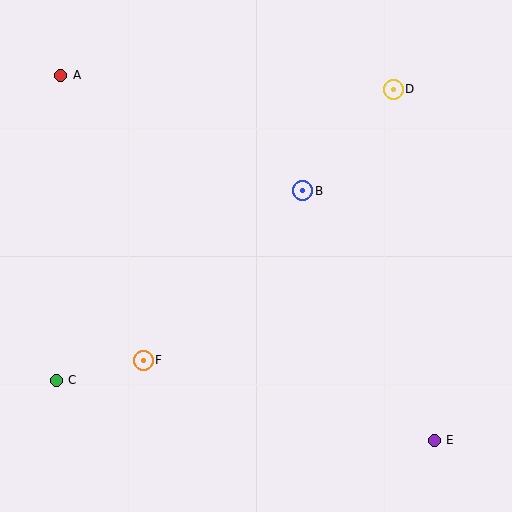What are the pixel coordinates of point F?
Point F is at (143, 360).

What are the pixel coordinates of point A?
Point A is at (61, 75).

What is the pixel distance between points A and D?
The distance between A and D is 333 pixels.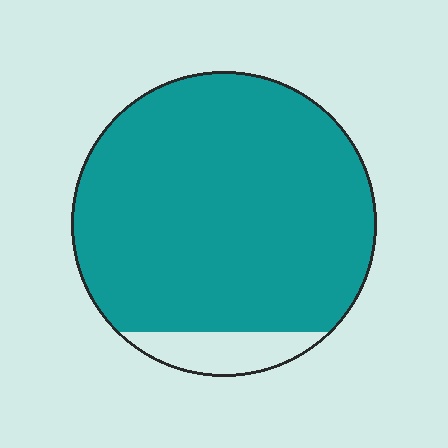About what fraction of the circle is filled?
About nine tenths (9/10).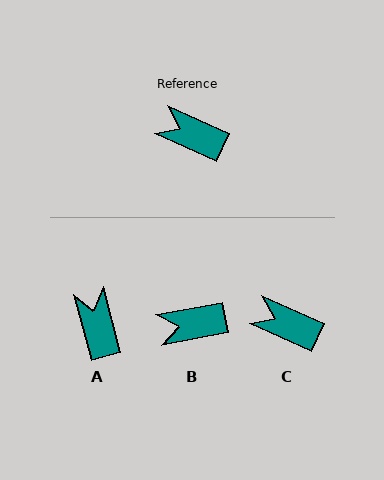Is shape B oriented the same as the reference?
No, it is off by about 35 degrees.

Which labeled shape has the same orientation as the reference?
C.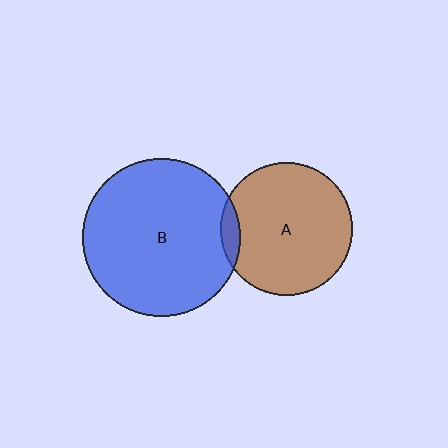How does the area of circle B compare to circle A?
Approximately 1.4 times.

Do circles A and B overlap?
Yes.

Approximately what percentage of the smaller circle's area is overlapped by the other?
Approximately 5%.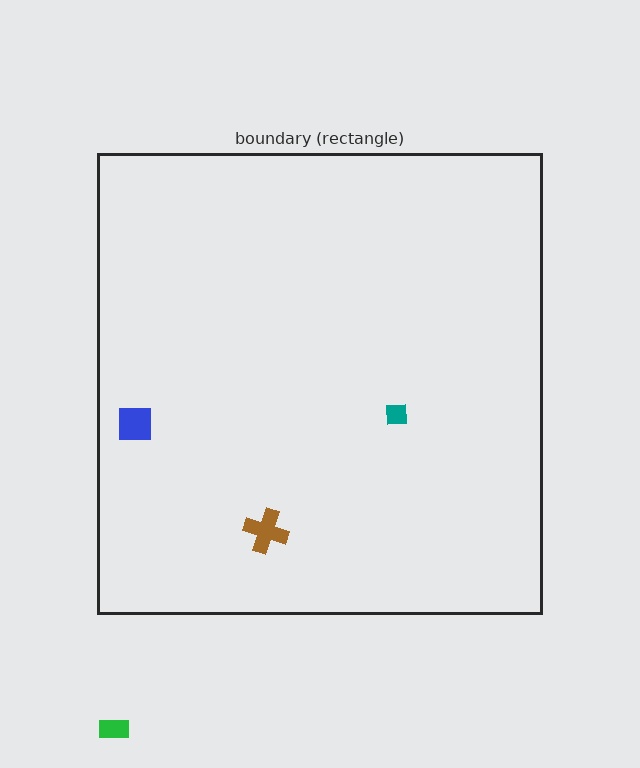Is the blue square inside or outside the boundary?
Inside.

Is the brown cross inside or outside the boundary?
Inside.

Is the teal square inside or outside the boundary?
Inside.